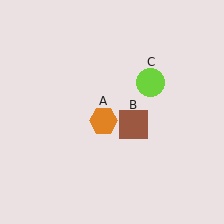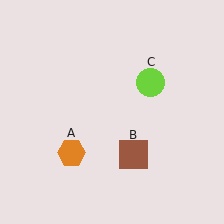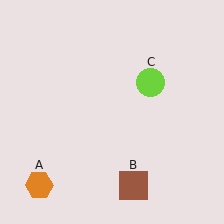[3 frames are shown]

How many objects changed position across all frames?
2 objects changed position: orange hexagon (object A), brown square (object B).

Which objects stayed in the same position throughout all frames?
Lime circle (object C) remained stationary.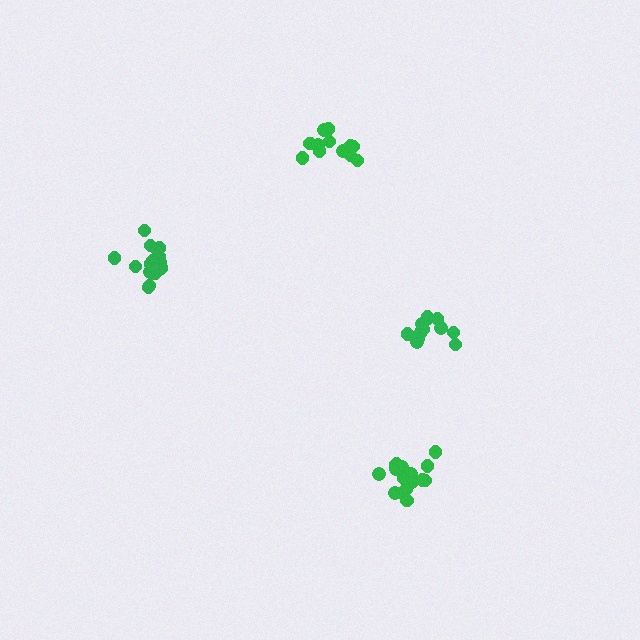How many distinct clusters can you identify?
There are 4 distinct clusters.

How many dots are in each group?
Group 1: 12 dots, Group 2: 16 dots, Group 3: 12 dots, Group 4: 16 dots (56 total).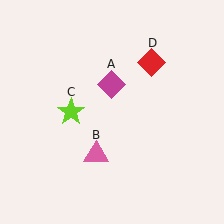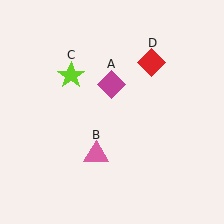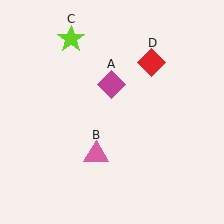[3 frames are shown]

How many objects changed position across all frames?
1 object changed position: lime star (object C).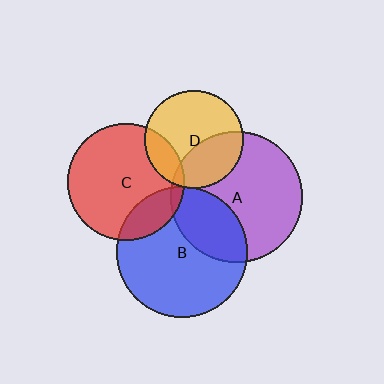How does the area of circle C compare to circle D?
Approximately 1.4 times.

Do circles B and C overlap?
Yes.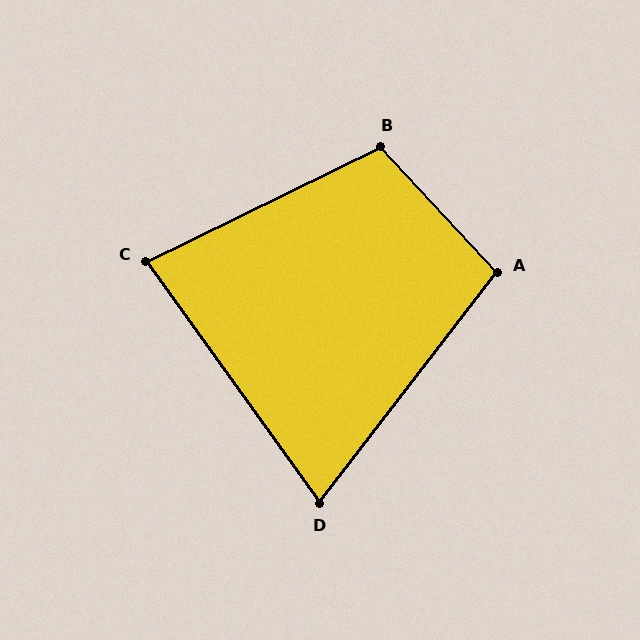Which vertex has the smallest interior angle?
D, at approximately 73 degrees.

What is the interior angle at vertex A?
Approximately 99 degrees (obtuse).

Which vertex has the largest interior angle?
B, at approximately 107 degrees.